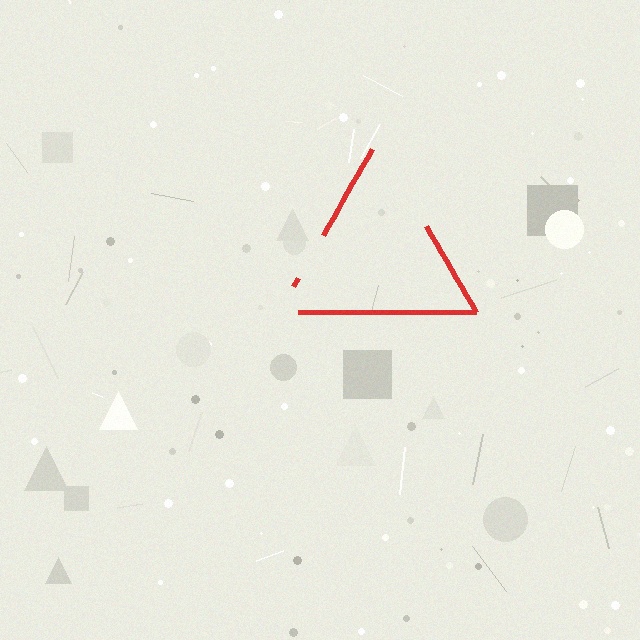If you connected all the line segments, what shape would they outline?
They would outline a triangle.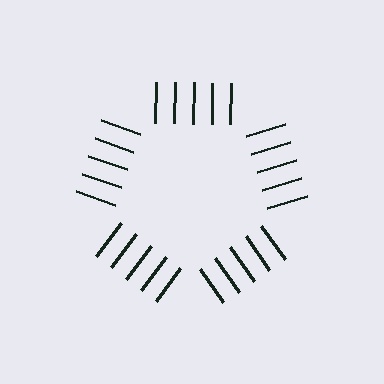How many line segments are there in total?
25 — 5 along each of the 5 edges.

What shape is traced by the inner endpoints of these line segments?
An illusory pentagon — the line segments terminate on its edges but no continuous stroke is drawn.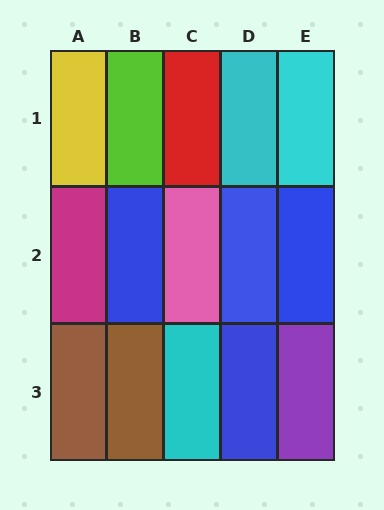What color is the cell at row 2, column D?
Blue.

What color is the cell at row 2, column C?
Pink.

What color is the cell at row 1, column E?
Cyan.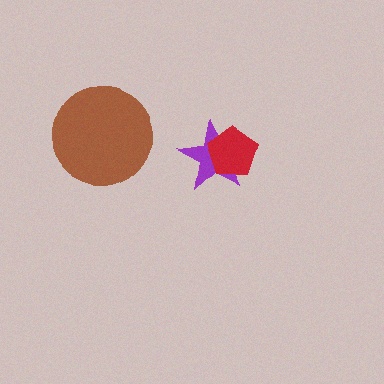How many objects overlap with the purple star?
1 object overlaps with the purple star.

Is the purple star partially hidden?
Yes, it is partially covered by another shape.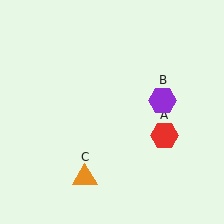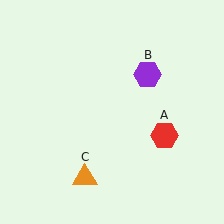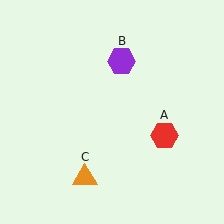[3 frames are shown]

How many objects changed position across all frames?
1 object changed position: purple hexagon (object B).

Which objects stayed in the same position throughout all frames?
Red hexagon (object A) and orange triangle (object C) remained stationary.